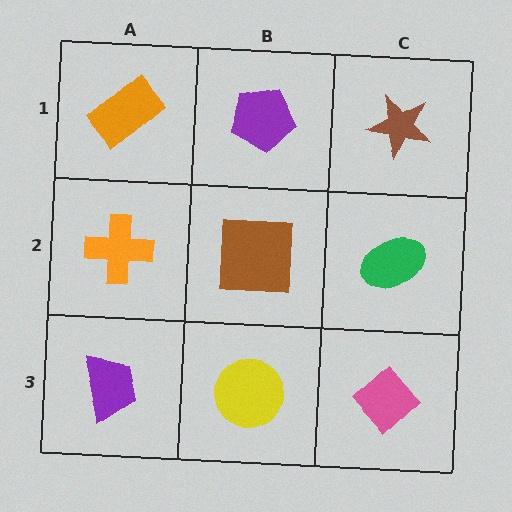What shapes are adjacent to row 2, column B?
A purple pentagon (row 1, column B), a yellow circle (row 3, column B), an orange cross (row 2, column A), a green ellipse (row 2, column C).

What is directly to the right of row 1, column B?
A brown star.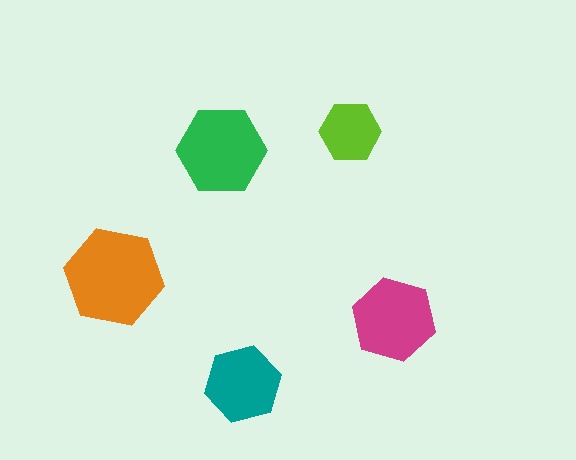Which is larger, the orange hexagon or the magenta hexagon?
The orange one.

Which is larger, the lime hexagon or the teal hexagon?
The teal one.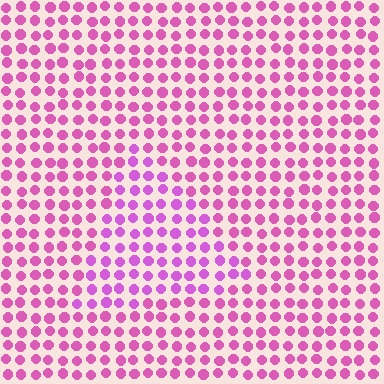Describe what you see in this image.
The image is filled with small pink elements in a uniform arrangement. A triangle-shaped region is visible where the elements are tinted to a slightly different hue, forming a subtle color boundary.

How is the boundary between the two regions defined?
The boundary is defined purely by a slight shift in hue (about 21 degrees). Spacing, size, and orientation are identical on both sides.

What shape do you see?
I see a triangle.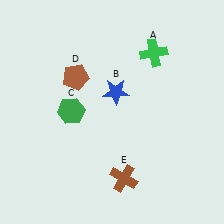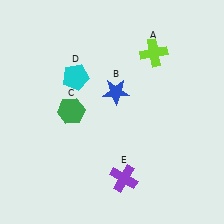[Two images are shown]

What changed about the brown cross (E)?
In Image 1, E is brown. In Image 2, it changed to purple.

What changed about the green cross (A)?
In Image 1, A is green. In Image 2, it changed to lime.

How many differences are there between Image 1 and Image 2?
There are 3 differences between the two images.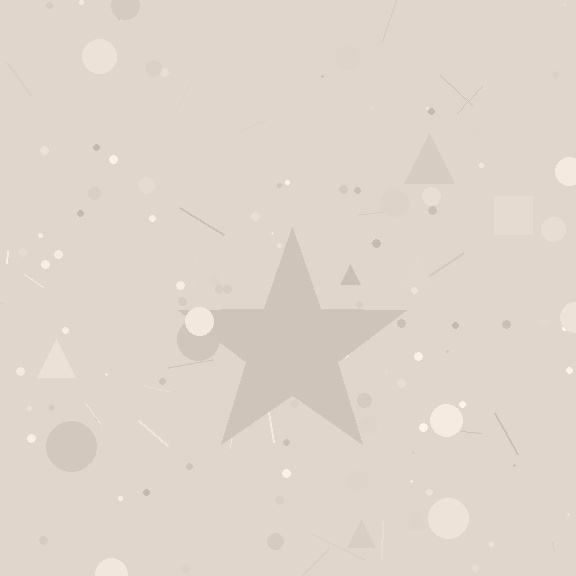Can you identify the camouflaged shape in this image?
The camouflaged shape is a star.